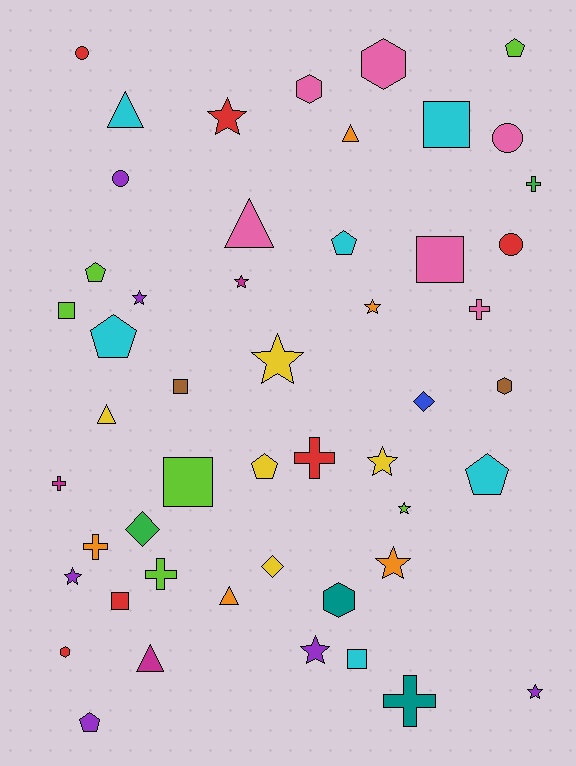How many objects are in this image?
There are 50 objects.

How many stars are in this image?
There are 11 stars.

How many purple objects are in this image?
There are 6 purple objects.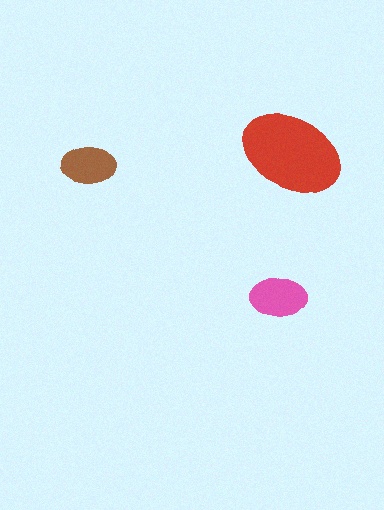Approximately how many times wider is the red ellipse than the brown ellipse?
About 2 times wider.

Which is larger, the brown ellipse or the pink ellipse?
The pink one.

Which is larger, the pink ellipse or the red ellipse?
The red one.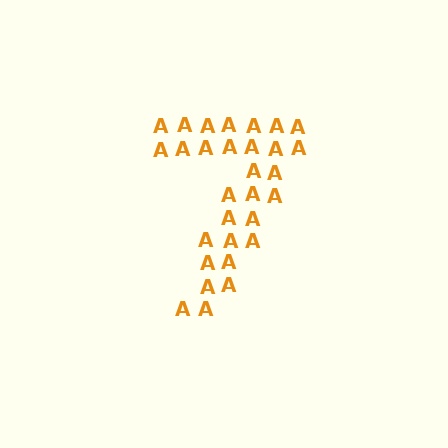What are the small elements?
The small elements are letter A's.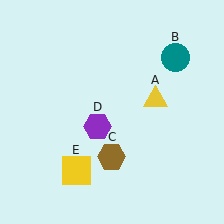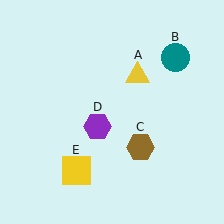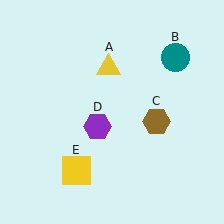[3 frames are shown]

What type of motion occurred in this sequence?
The yellow triangle (object A), brown hexagon (object C) rotated counterclockwise around the center of the scene.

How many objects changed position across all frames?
2 objects changed position: yellow triangle (object A), brown hexagon (object C).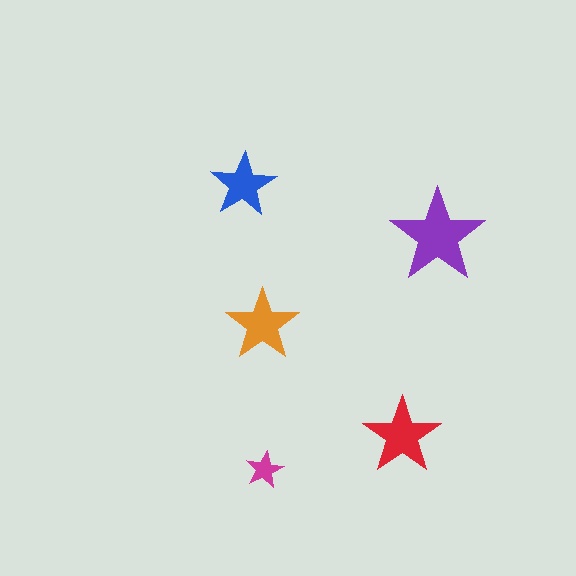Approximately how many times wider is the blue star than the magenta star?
About 1.5 times wider.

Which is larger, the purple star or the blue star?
The purple one.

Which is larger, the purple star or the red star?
The purple one.